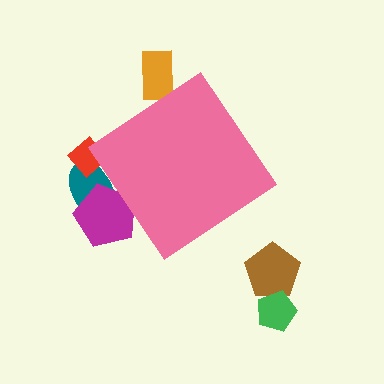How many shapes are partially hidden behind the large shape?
4 shapes are partially hidden.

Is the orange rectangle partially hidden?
Yes, the orange rectangle is partially hidden behind the pink diamond.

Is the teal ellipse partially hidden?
Yes, the teal ellipse is partially hidden behind the pink diamond.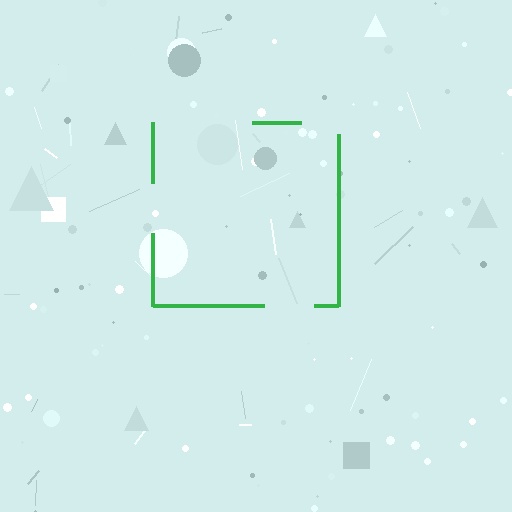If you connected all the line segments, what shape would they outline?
They would outline a square.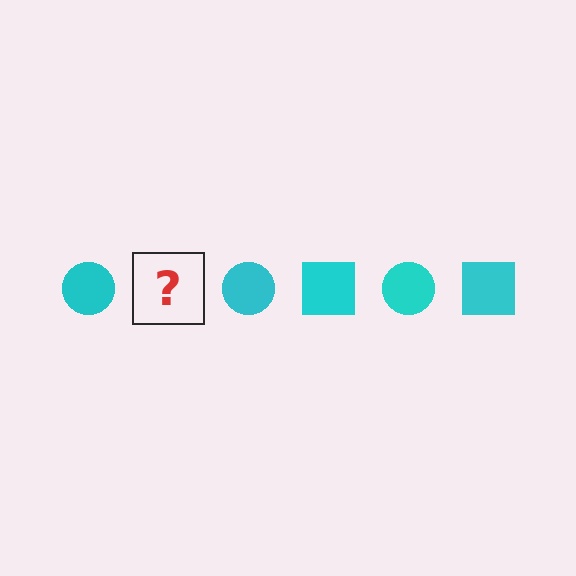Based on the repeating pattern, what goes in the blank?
The blank should be a cyan square.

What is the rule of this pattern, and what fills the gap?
The rule is that the pattern cycles through circle, square shapes in cyan. The gap should be filled with a cyan square.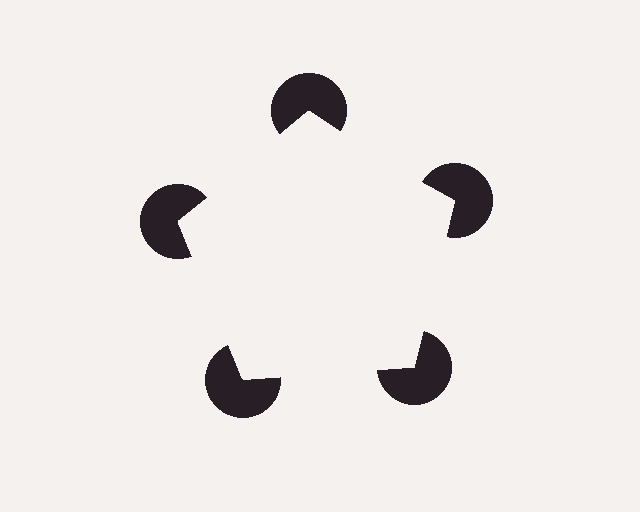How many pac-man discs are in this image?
There are 5 — one at each vertex of the illusory pentagon.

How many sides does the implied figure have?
5 sides.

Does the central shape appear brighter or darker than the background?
It typically appears slightly brighter than the background, even though no actual brightness change is drawn.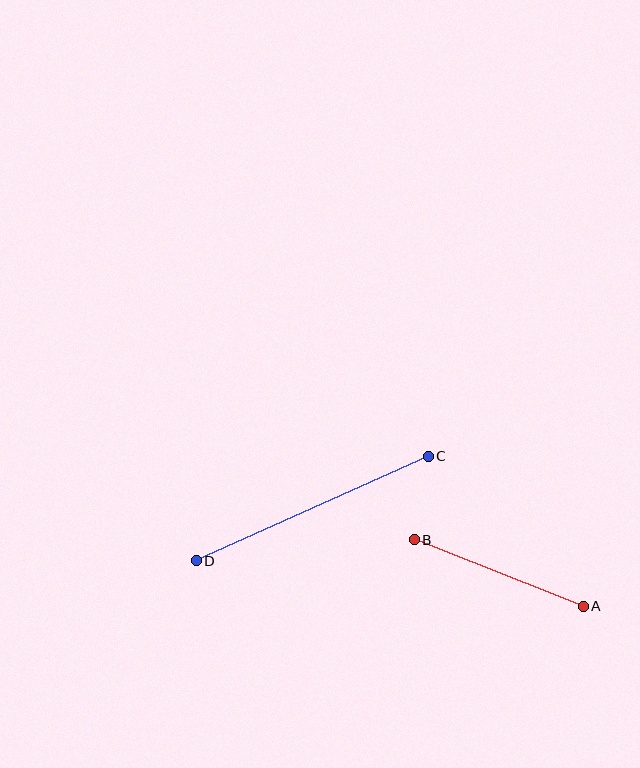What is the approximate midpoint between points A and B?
The midpoint is at approximately (499, 573) pixels.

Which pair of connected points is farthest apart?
Points C and D are farthest apart.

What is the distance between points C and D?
The distance is approximately 254 pixels.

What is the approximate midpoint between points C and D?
The midpoint is at approximately (312, 509) pixels.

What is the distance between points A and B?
The distance is approximately 182 pixels.